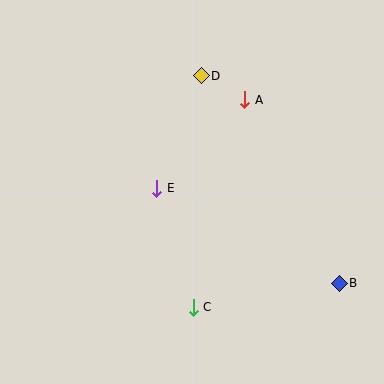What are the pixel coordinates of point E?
Point E is at (156, 188).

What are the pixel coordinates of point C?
Point C is at (193, 307).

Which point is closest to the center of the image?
Point E at (156, 188) is closest to the center.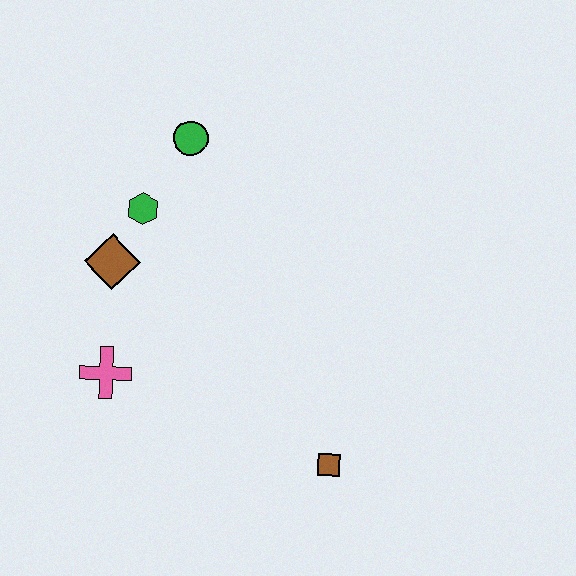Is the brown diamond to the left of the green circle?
Yes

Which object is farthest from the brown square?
The green circle is farthest from the brown square.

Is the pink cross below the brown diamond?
Yes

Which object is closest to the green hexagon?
The brown diamond is closest to the green hexagon.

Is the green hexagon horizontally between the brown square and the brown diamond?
Yes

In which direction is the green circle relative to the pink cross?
The green circle is above the pink cross.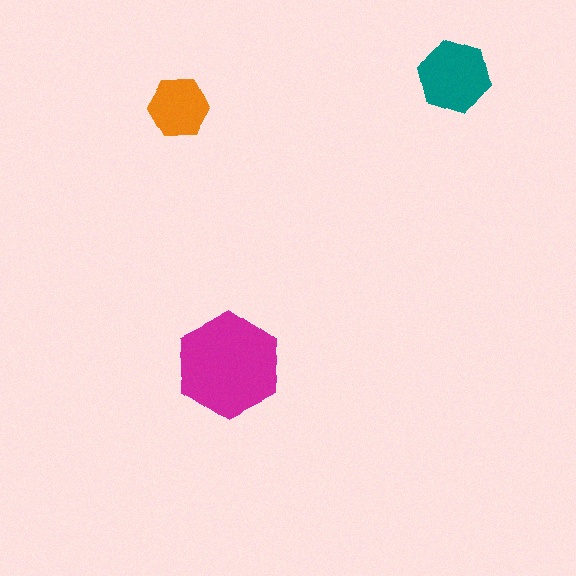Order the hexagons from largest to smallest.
the magenta one, the teal one, the orange one.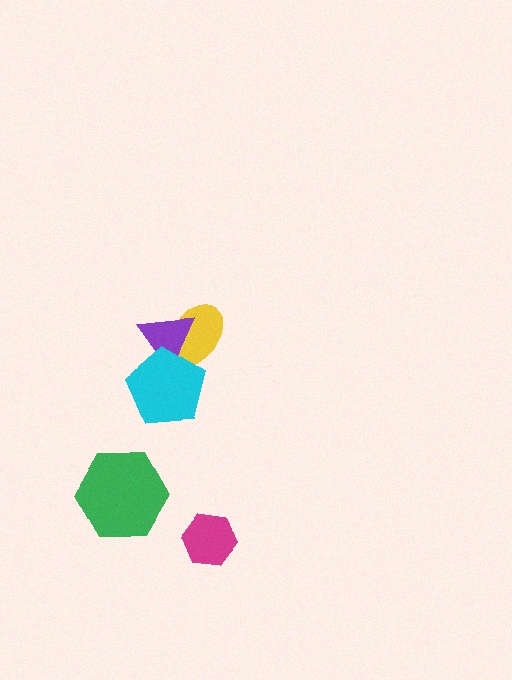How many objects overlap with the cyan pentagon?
2 objects overlap with the cyan pentagon.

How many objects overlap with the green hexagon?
0 objects overlap with the green hexagon.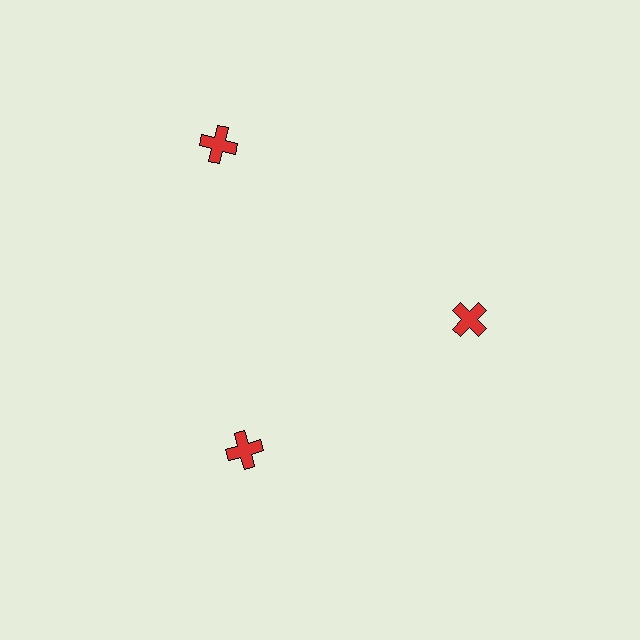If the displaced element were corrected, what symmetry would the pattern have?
It would have 3-fold rotational symmetry — the pattern would map onto itself every 120 degrees.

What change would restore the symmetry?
The symmetry would be restored by moving it inward, back onto the ring so that all 3 crosses sit at equal angles and equal distance from the center.